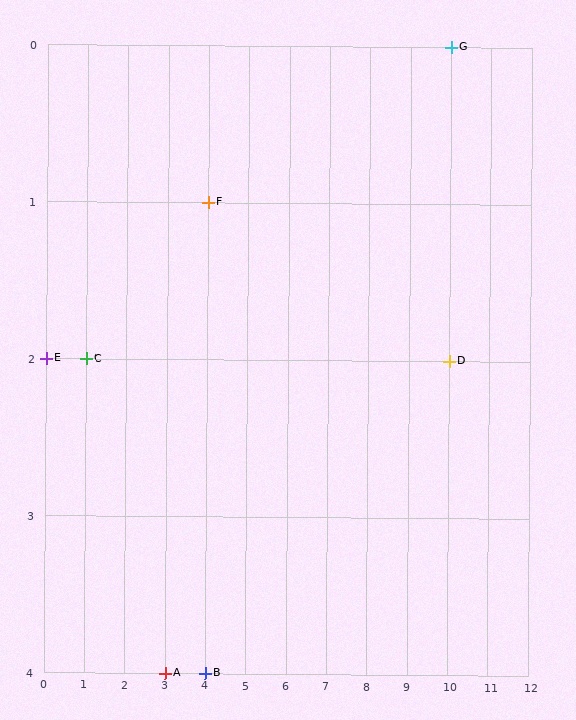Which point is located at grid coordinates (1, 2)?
Point C is at (1, 2).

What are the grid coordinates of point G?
Point G is at grid coordinates (10, 0).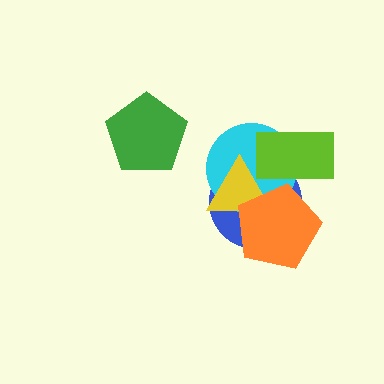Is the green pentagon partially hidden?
No, no other shape covers it.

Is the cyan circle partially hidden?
Yes, it is partially covered by another shape.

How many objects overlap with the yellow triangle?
4 objects overlap with the yellow triangle.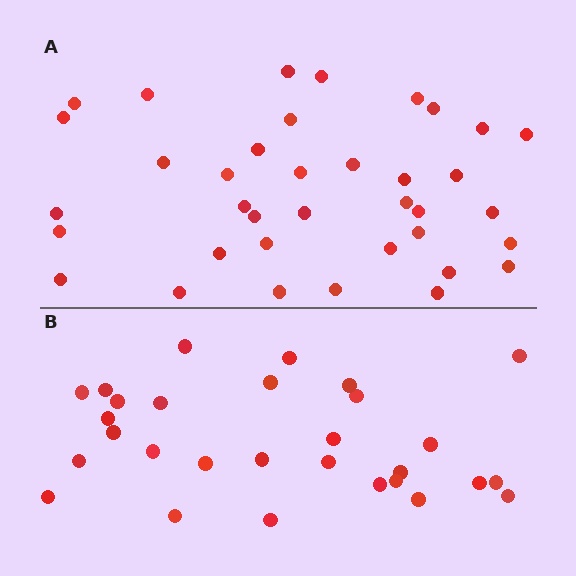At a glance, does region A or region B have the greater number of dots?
Region A (the top region) has more dots.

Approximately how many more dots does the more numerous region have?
Region A has roughly 8 or so more dots than region B.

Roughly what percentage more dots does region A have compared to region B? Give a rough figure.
About 30% more.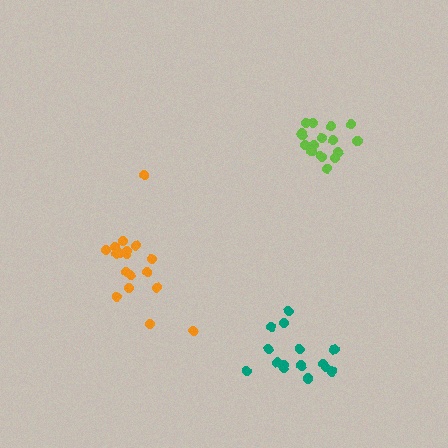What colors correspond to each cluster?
The clusters are colored: teal, orange, lime.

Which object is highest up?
The lime cluster is topmost.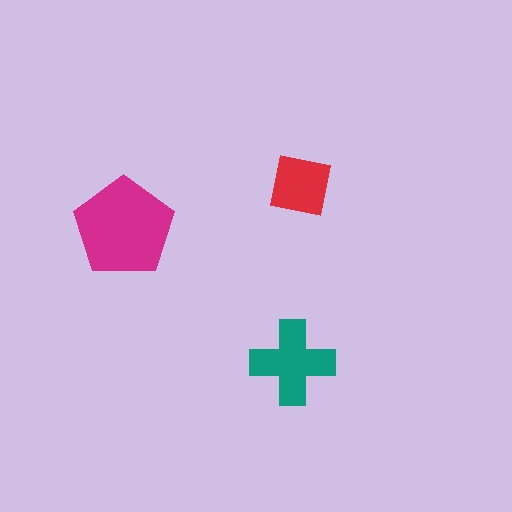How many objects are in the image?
There are 3 objects in the image.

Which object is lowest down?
The teal cross is bottommost.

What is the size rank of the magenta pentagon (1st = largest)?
1st.